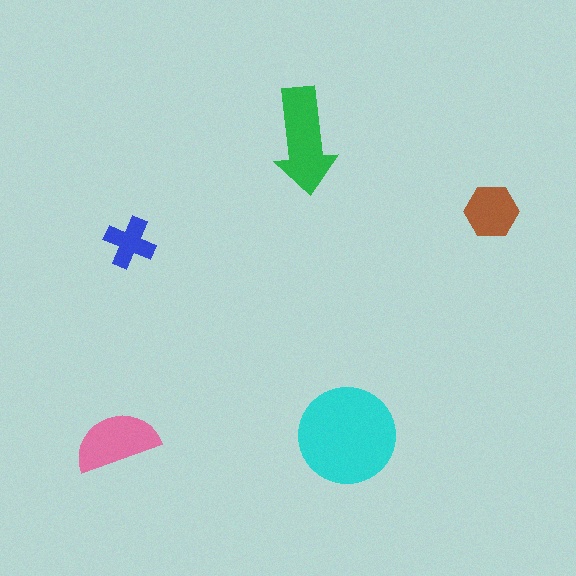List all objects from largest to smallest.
The cyan circle, the green arrow, the pink semicircle, the brown hexagon, the blue cross.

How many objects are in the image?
There are 5 objects in the image.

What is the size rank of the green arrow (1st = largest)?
2nd.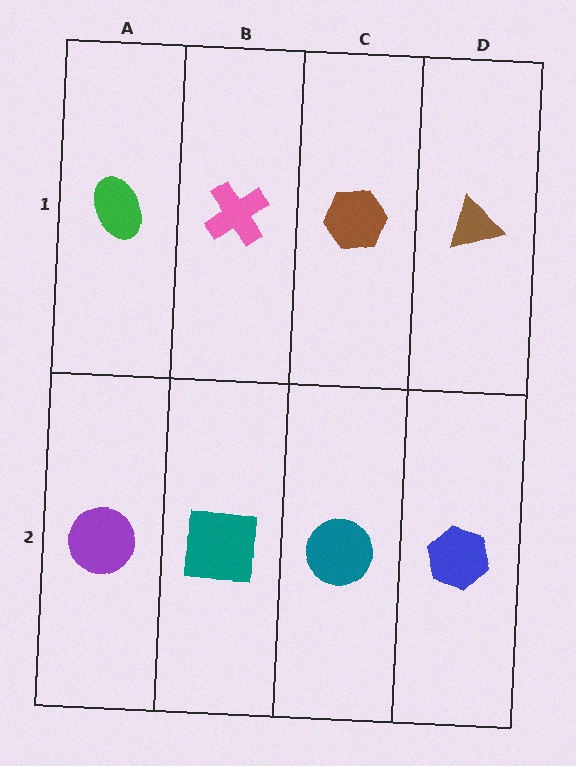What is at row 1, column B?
A pink cross.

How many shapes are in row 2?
4 shapes.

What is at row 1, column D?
A brown triangle.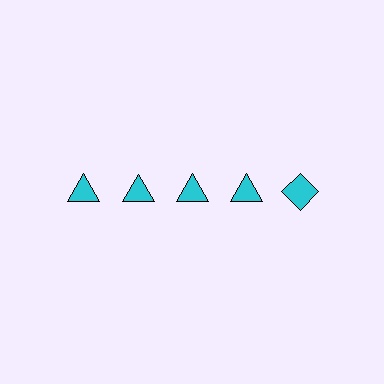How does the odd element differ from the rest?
It has a different shape: diamond instead of triangle.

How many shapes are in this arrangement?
There are 5 shapes arranged in a grid pattern.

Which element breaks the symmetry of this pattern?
The cyan diamond in the top row, rightmost column breaks the symmetry. All other shapes are cyan triangles.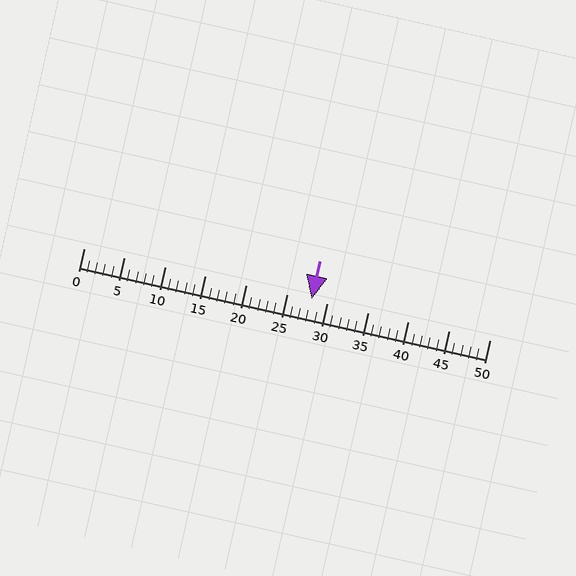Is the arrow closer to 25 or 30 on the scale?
The arrow is closer to 30.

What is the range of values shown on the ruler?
The ruler shows values from 0 to 50.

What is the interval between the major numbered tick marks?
The major tick marks are spaced 5 units apart.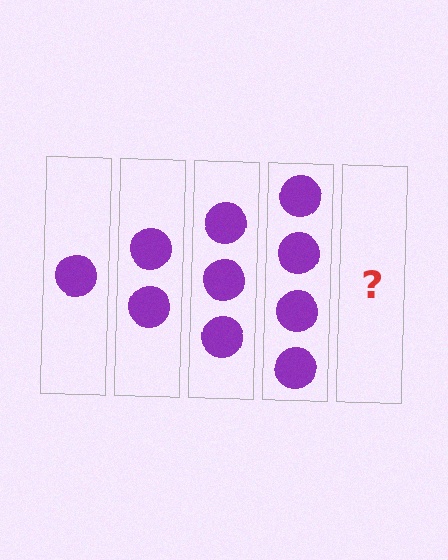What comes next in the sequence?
The next element should be 5 circles.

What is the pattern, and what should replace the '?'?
The pattern is that each step adds one more circle. The '?' should be 5 circles.